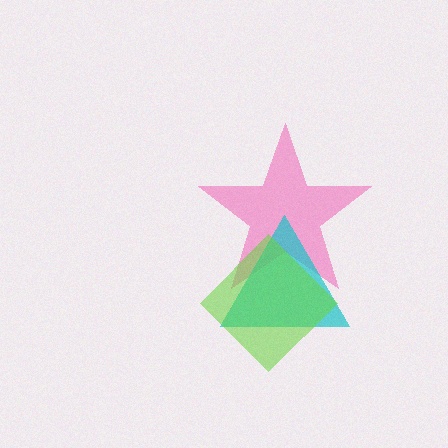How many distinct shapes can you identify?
There are 3 distinct shapes: a pink star, a cyan triangle, a lime diamond.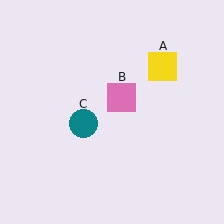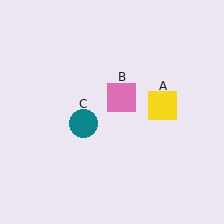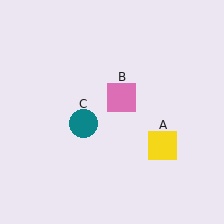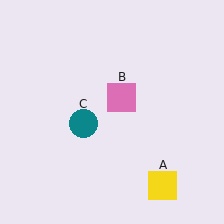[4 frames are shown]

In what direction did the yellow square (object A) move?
The yellow square (object A) moved down.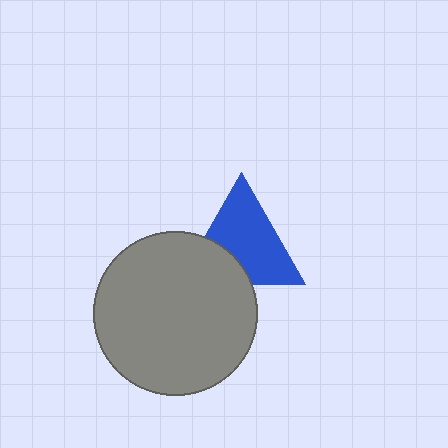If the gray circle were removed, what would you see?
You would see the complete blue triangle.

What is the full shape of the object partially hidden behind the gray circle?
The partially hidden object is a blue triangle.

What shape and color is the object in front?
The object in front is a gray circle.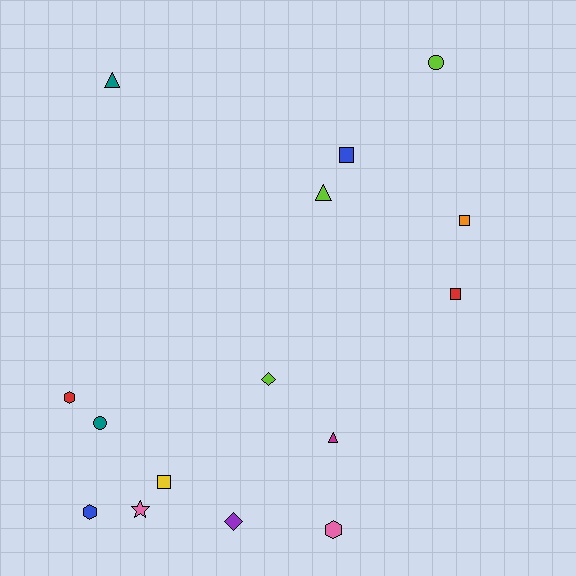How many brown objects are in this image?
There are no brown objects.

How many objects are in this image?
There are 15 objects.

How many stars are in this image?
There is 1 star.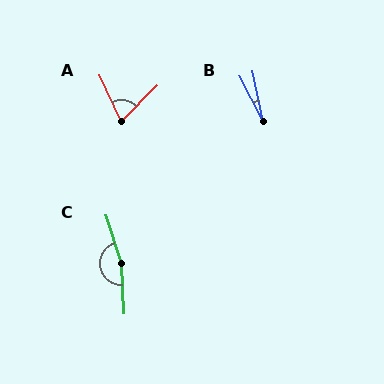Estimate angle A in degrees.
Approximately 70 degrees.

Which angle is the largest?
C, at approximately 164 degrees.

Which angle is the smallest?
B, at approximately 16 degrees.